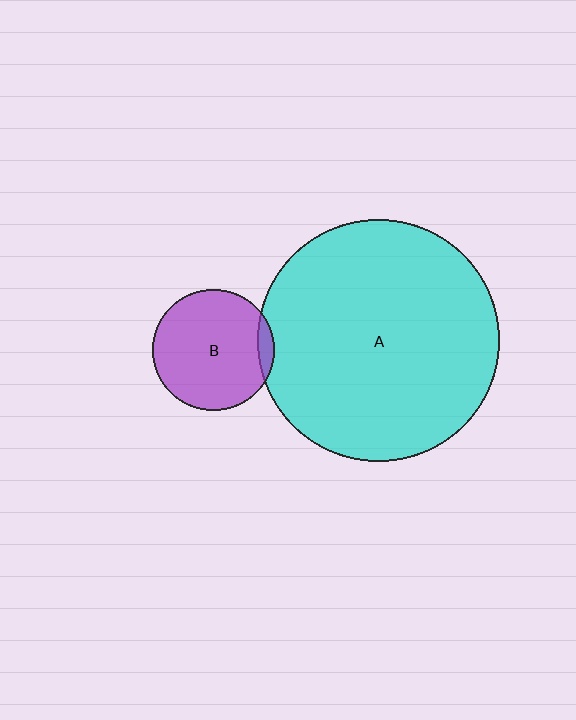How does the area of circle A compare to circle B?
Approximately 4.0 times.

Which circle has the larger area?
Circle A (cyan).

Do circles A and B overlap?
Yes.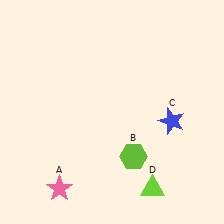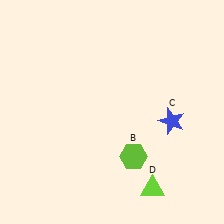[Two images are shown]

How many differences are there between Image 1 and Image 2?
There is 1 difference between the two images.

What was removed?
The pink star (A) was removed in Image 2.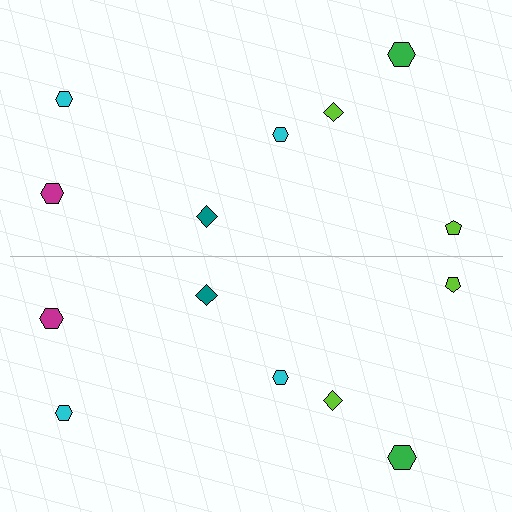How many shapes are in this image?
There are 14 shapes in this image.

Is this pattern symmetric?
Yes, this pattern has bilateral (reflection) symmetry.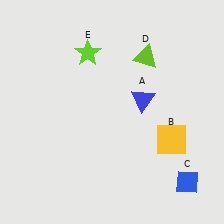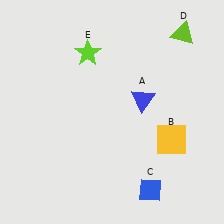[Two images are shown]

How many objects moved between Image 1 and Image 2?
2 objects moved between the two images.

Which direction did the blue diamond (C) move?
The blue diamond (C) moved left.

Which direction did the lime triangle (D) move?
The lime triangle (D) moved right.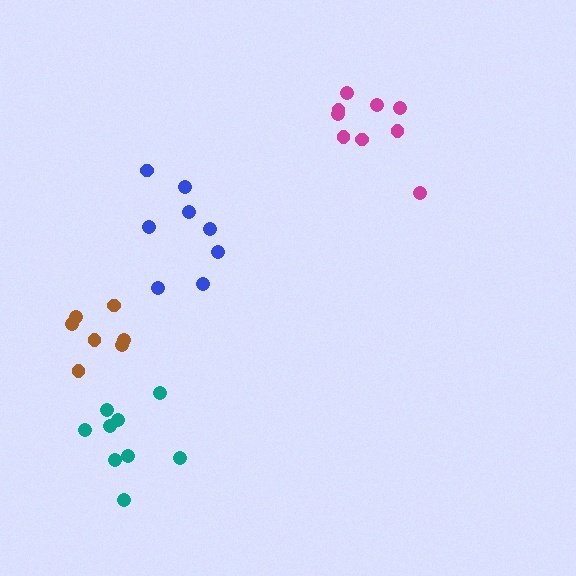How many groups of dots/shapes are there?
There are 4 groups.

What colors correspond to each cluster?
The clusters are colored: magenta, blue, teal, brown.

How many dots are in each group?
Group 1: 9 dots, Group 2: 8 dots, Group 3: 9 dots, Group 4: 7 dots (33 total).